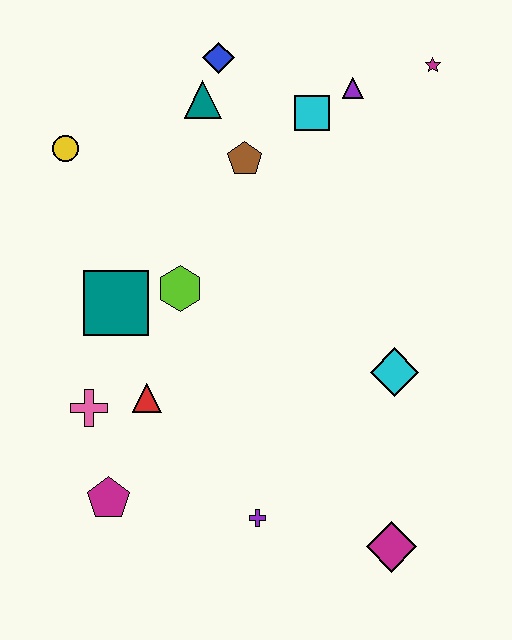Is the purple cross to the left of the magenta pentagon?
No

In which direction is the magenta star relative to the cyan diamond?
The magenta star is above the cyan diamond.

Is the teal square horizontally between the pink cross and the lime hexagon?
Yes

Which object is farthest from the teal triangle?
The magenta diamond is farthest from the teal triangle.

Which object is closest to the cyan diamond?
The magenta diamond is closest to the cyan diamond.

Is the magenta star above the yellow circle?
Yes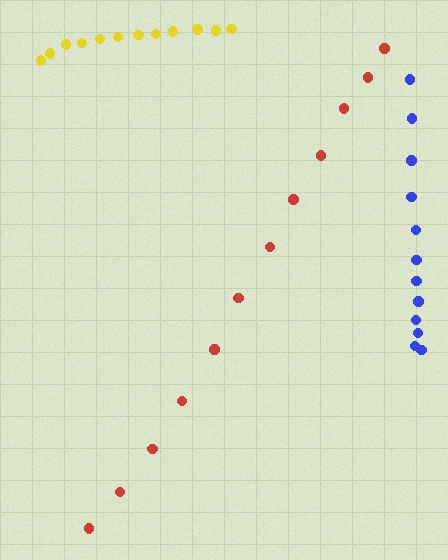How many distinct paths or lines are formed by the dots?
There are 3 distinct paths.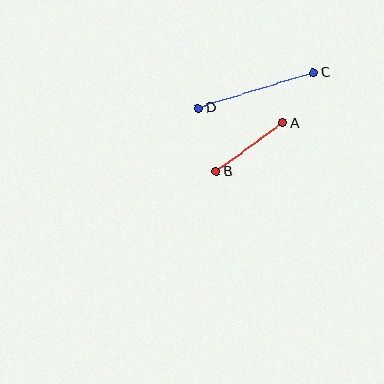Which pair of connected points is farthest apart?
Points C and D are farthest apart.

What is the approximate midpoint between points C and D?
The midpoint is at approximately (256, 90) pixels.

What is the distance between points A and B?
The distance is approximately 83 pixels.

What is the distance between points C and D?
The distance is approximately 121 pixels.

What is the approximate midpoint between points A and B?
The midpoint is at approximately (249, 147) pixels.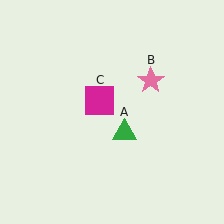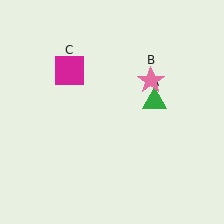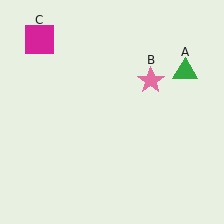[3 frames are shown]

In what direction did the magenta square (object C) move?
The magenta square (object C) moved up and to the left.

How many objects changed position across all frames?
2 objects changed position: green triangle (object A), magenta square (object C).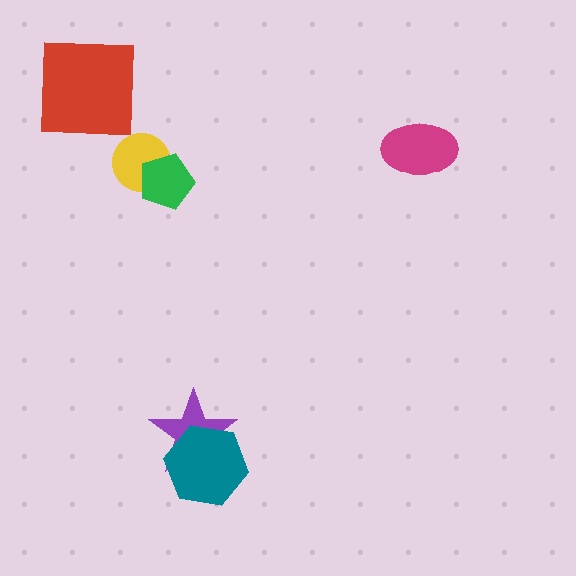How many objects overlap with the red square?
0 objects overlap with the red square.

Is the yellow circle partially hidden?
Yes, it is partially covered by another shape.